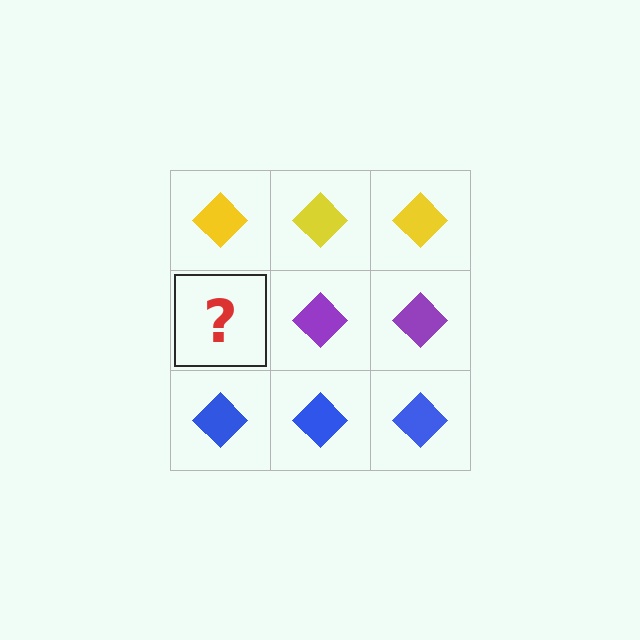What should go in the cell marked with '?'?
The missing cell should contain a purple diamond.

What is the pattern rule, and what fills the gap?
The rule is that each row has a consistent color. The gap should be filled with a purple diamond.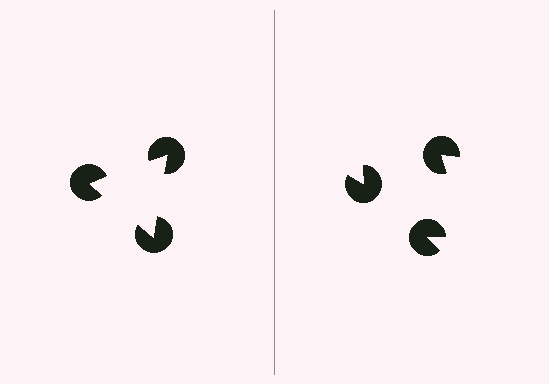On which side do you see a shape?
An illusory triangle appears on the left side. On the right side the wedge cuts are rotated, so no coherent shape forms.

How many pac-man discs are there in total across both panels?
6 — 3 on each side.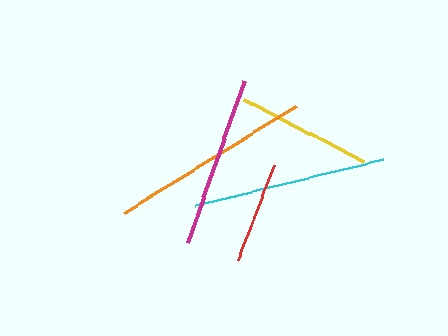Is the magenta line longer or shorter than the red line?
The magenta line is longer than the red line.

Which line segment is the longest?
The orange line is the longest at approximately 203 pixels.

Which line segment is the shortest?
The red line is the shortest at approximately 101 pixels.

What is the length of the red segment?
The red segment is approximately 101 pixels long.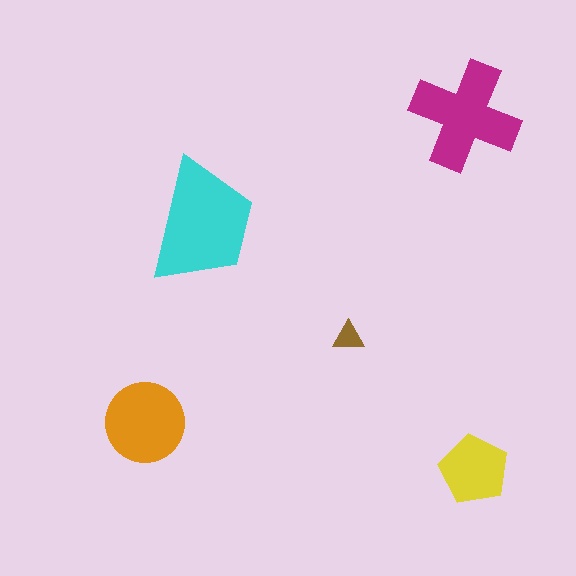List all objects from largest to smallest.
The cyan trapezoid, the magenta cross, the orange circle, the yellow pentagon, the brown triangle.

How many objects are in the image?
There are 5 objects in the image.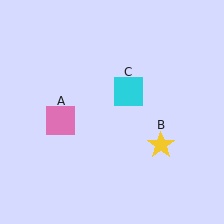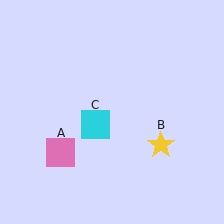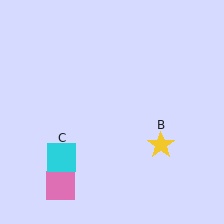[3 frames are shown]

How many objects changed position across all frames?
2 objects changed position: pink square (object A), cyan square (object C).